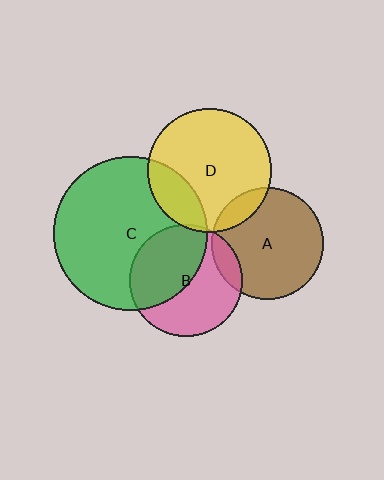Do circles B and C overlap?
Yes.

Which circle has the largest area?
Circle C (green).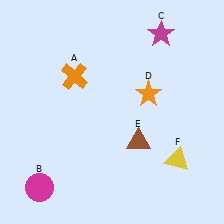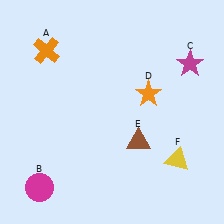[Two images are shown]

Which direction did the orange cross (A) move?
The orange cross (A) moved left.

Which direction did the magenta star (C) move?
The magenta star (C) moved down.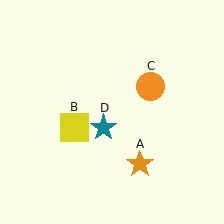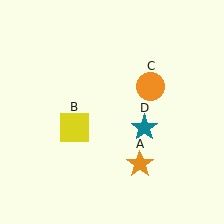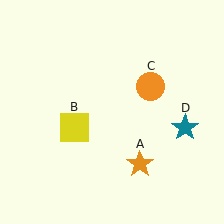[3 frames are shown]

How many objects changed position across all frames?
1 object changed position: teal star (object D).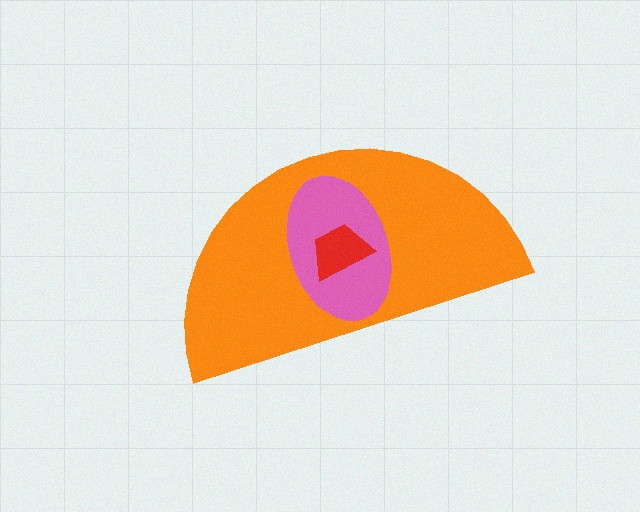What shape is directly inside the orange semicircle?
The pink ellipse.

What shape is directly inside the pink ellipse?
The red trapezoid.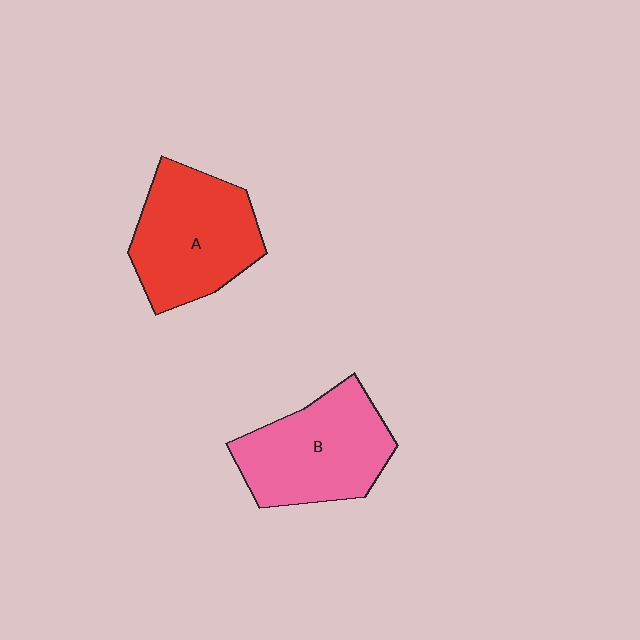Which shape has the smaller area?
Shape B (pink).